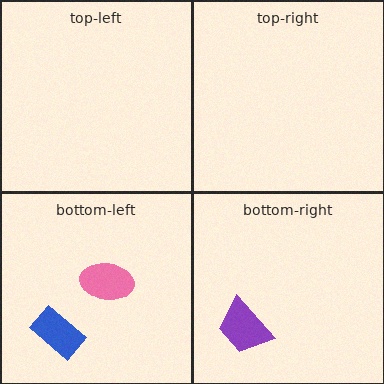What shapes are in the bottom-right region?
The purple trapezoid.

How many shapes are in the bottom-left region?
2.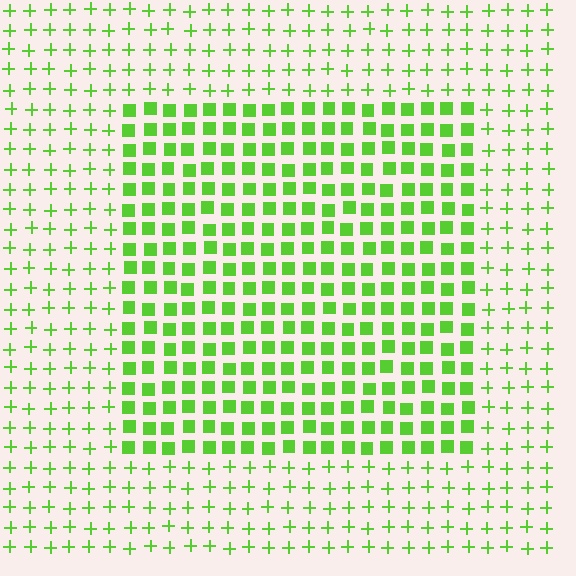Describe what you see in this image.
The image is filled with small lime elements arranged in a uniform grid. A rectangle-shaped region contains squares, while the surrounding area contains plus signs. The boundary is defined purely by the change in element shape.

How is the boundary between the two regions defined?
The boundary is defined by a change in element shape: squares inside vs. plus signs outside. All elements share the same color and spacing.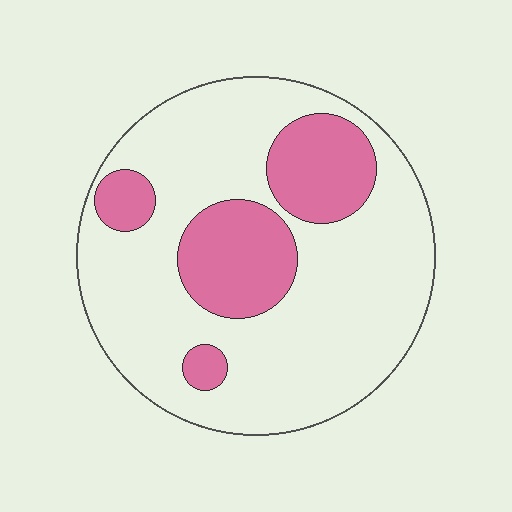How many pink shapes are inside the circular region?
4.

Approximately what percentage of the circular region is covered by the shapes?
Approximately 25%.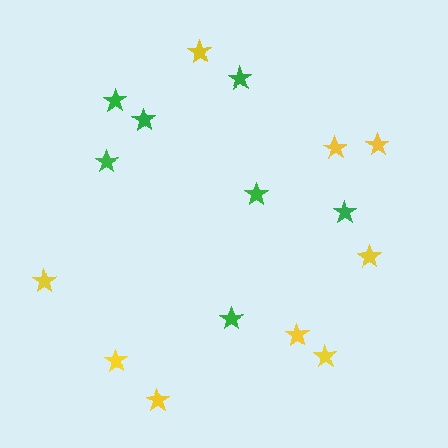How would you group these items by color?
There are 2 groups: one group of green stars (7) and one group of yellow stars (9).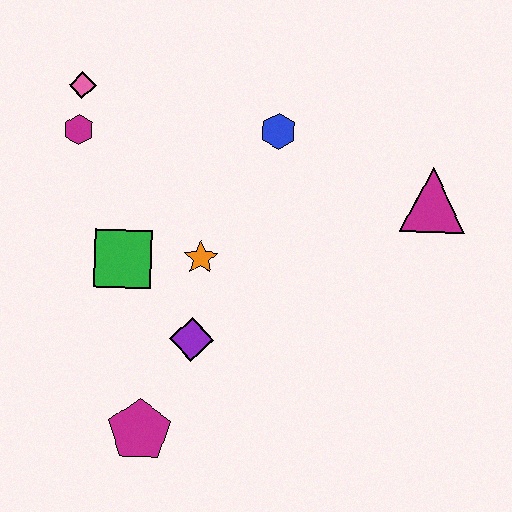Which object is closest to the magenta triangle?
The blue hexagon is closest to the magenta triangle.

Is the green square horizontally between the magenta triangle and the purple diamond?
No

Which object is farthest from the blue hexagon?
The magenta pentagon is farthest from the blue hexagon.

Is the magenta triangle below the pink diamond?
Yes